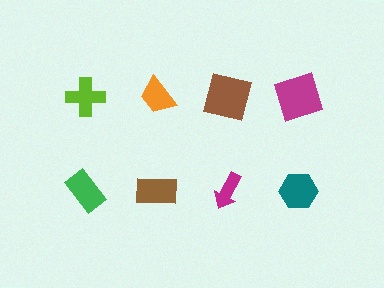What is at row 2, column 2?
A brown rectangle.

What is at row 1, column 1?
A lime cross.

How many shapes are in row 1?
4 shapes.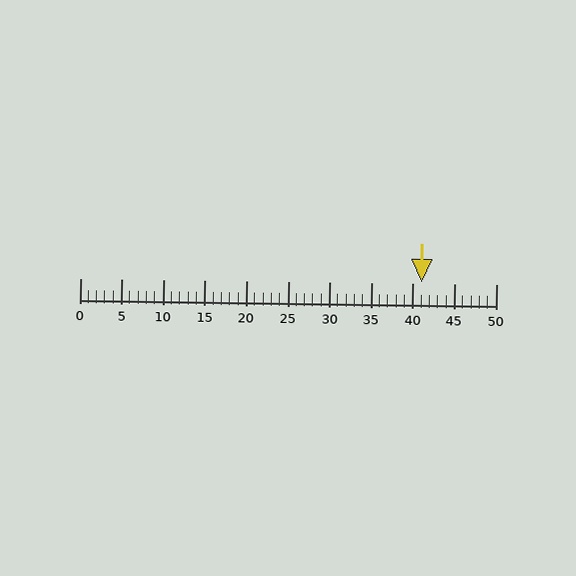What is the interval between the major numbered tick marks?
The major tick marks are spaced 5 units apart.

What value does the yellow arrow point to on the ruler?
The yellow arrow points to approximately 41.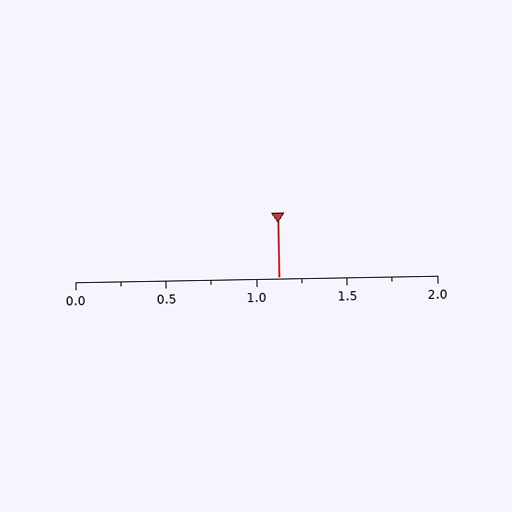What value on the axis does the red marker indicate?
The marker indicates approximately 1.12.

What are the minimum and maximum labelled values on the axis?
The axis runs from 0.0 to 2.0.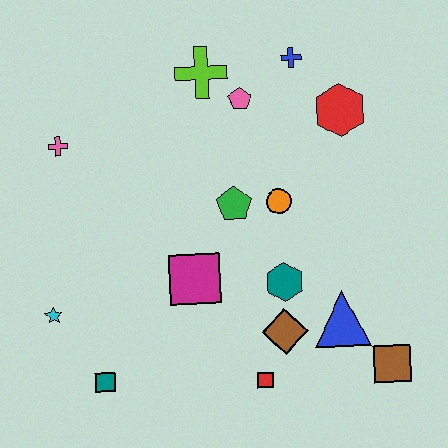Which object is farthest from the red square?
The blue cross is farthest from the red square.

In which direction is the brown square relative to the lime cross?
The brown square is below the lime cross.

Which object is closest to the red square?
The brown diamond is closest to the red square.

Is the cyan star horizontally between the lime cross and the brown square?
No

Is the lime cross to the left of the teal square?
No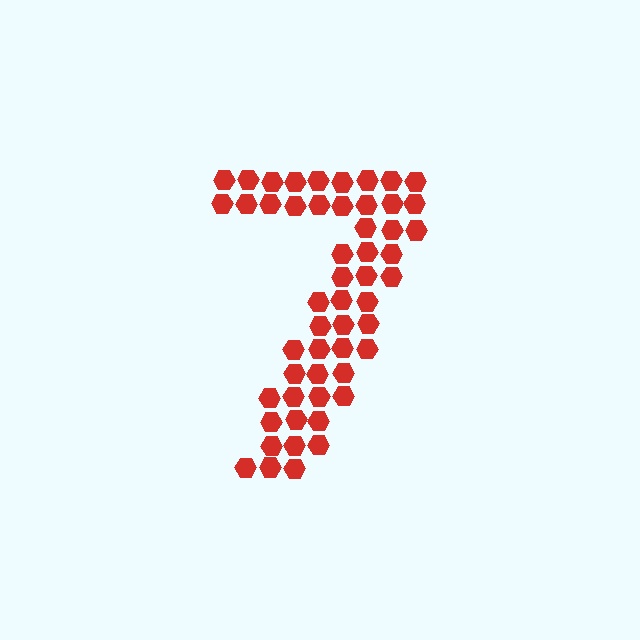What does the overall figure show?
The overall figure shows the digit 7.